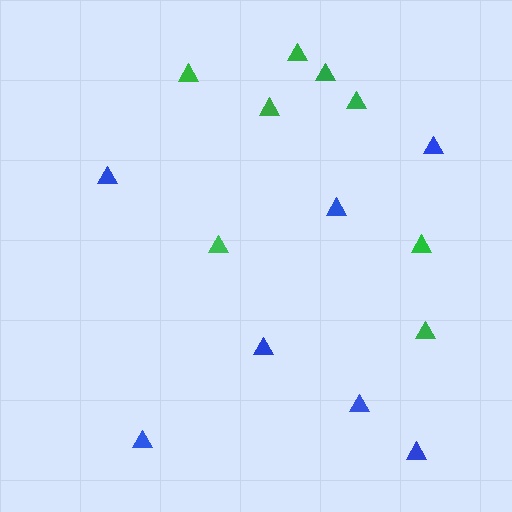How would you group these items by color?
There are 2 groups: one group of blue triangles (7) and one group of green triangles (8).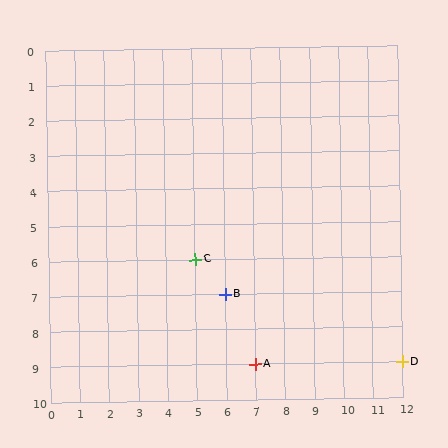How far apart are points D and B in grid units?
Points D and B are 6 columns and 2 rows apart (about 6.3 grid units diagonally).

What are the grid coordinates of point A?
Point A is at grid coordinates (7, 9).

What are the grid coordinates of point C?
Point C is at grid coordinates (5, 6).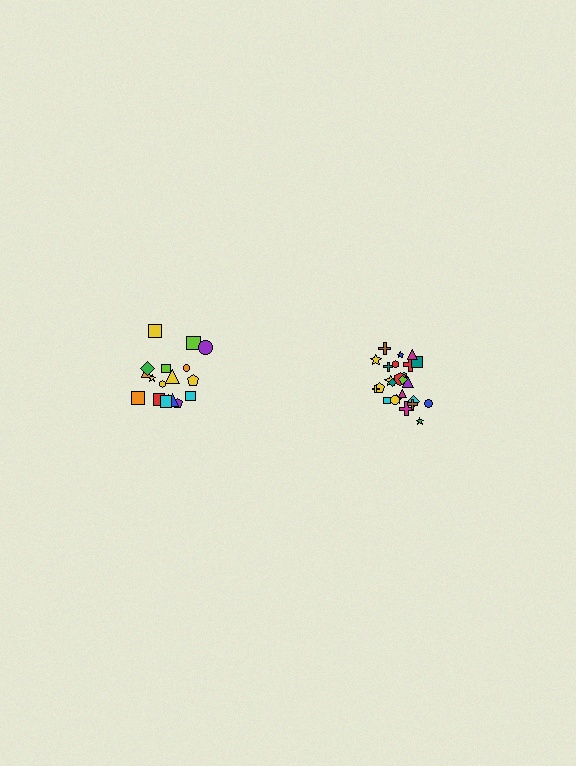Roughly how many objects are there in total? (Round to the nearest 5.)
Roughly 45 objects in total.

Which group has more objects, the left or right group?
The right group.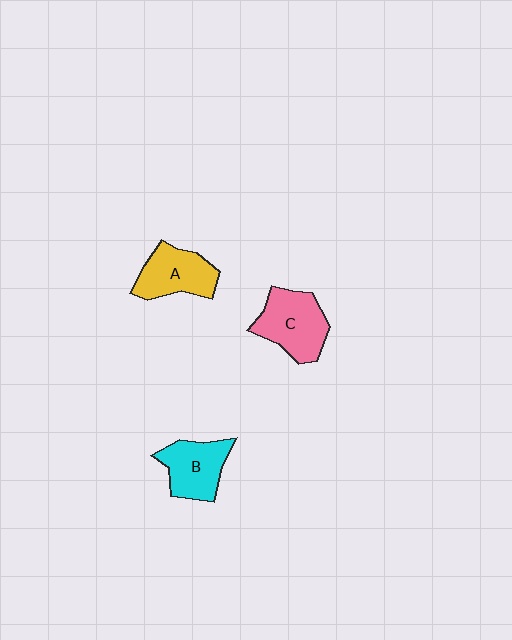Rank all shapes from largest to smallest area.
From largest to smallest: C (pink), A (yellow), B (cyan).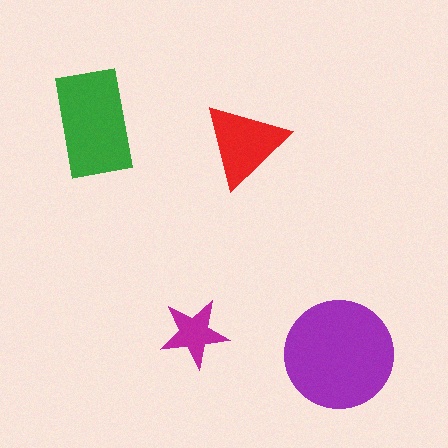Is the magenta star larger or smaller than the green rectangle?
Smaller.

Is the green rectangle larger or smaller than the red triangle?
Larger.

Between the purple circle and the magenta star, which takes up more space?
The purple circle.